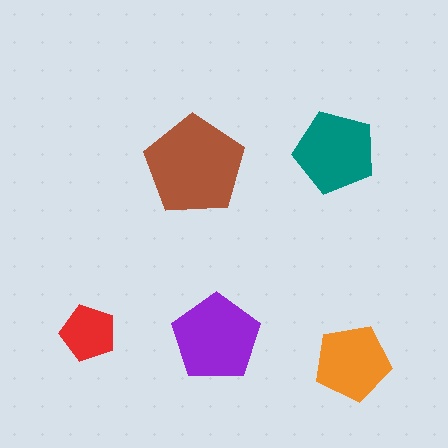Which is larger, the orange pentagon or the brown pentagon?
The brown one.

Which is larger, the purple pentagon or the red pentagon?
The purple one.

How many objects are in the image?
There are 5 objects in the image.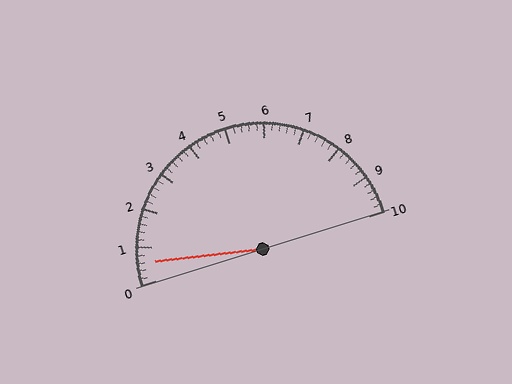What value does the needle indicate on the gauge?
The needle indicates approximately 0.6.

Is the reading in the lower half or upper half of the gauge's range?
The reading is in the lower half of the range (0 to 10).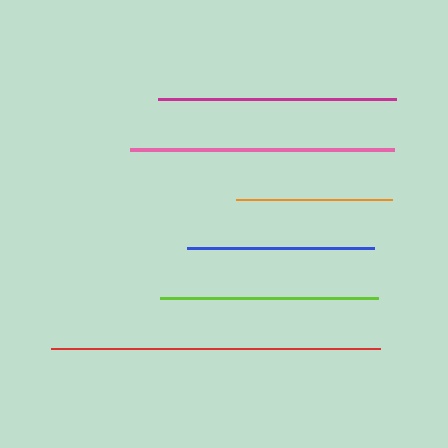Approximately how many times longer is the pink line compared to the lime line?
The pink line is approximately 1.2 times the length of the lime line.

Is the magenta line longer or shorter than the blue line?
The magenta line is longer than the blue line.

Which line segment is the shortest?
The orange line is the shortest at approximately 156 pixels.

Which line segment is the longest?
The red line is the longest at approximately 329 pixels.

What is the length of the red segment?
The red segment is approximately 329 pixels long.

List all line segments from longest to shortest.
From longest to shortest: red, pink, magenta, lime, blue, orange.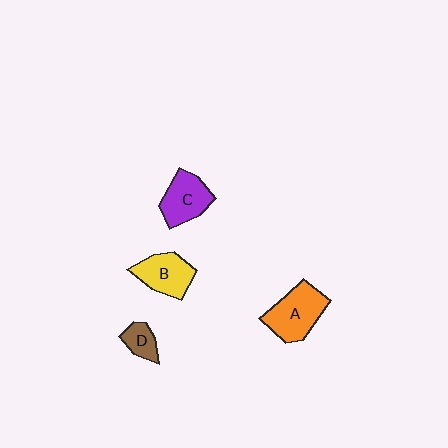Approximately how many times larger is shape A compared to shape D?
Approximately 2.4 times.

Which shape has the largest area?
Shape A (orange).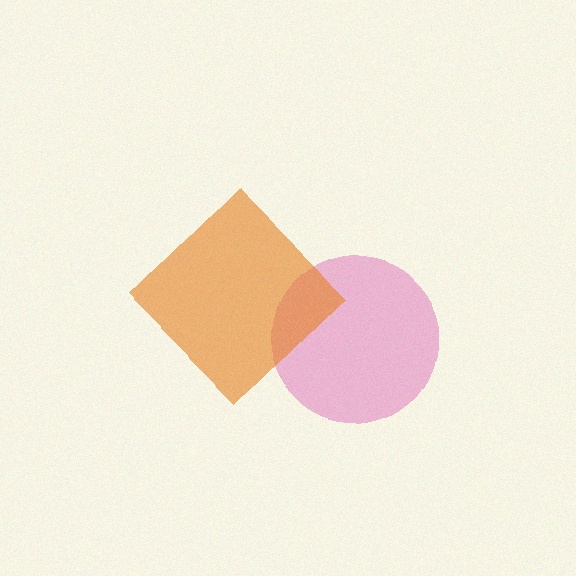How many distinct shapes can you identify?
There are 2 distinct shapes: a pink circle, an orange diamond.